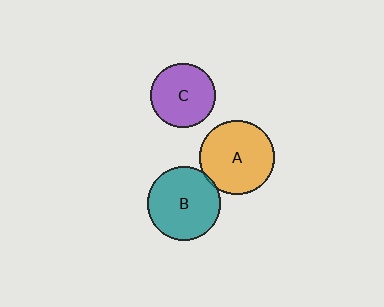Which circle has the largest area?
Circle A (orange).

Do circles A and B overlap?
Yes.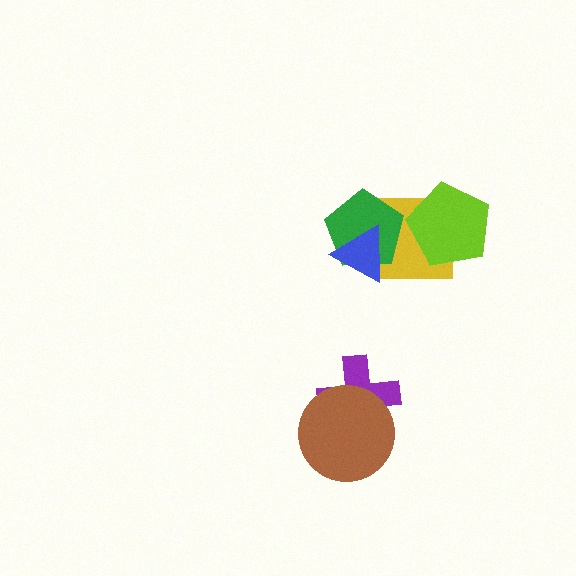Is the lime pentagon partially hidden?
No, no other shape covers it.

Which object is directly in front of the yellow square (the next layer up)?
The green pentagon is directly in front of the yellow square.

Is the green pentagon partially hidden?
Yes, it is partially covered by another shape.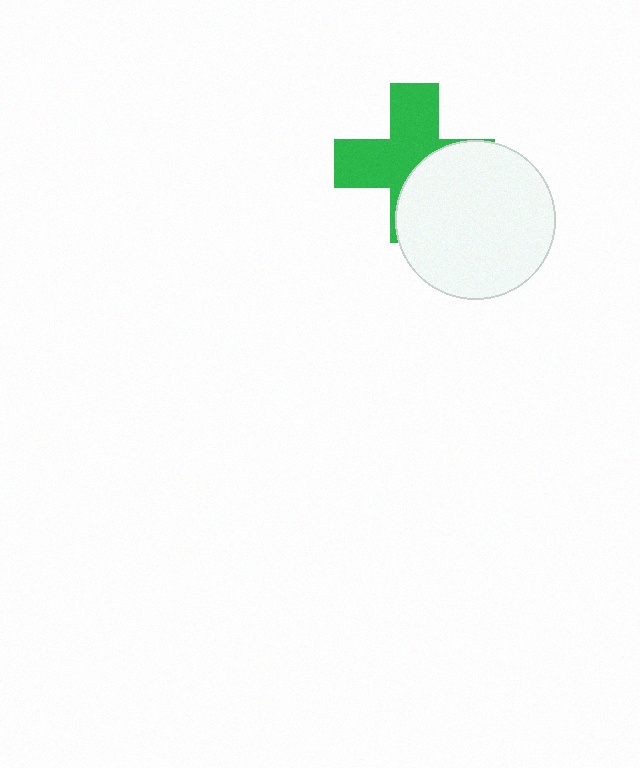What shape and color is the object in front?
The object in front is a white circle.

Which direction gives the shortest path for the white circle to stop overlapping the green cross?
Moving toward the lower-right gives the shortest separation.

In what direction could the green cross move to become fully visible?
The green cross could move toward the upper-left. That would shift it out from behind the white circle entirely.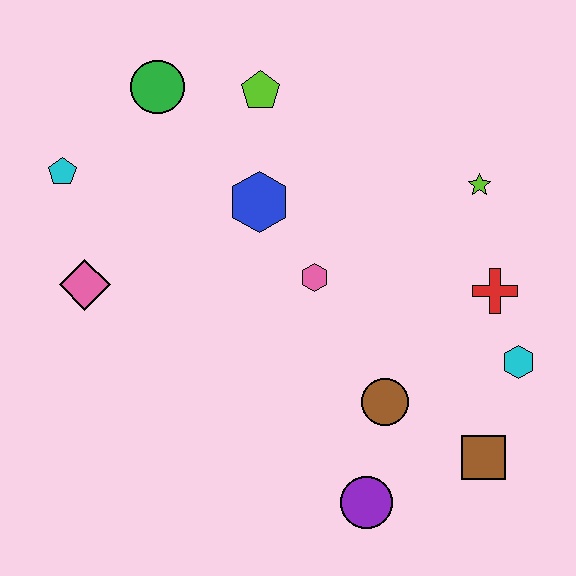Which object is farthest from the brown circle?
The cyan pentagon is farthest from the brown circle.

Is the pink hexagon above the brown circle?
Yes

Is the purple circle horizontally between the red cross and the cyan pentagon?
Yes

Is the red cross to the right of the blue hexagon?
Yes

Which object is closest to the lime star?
The red cross is closest to the lime star.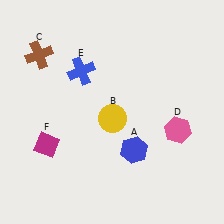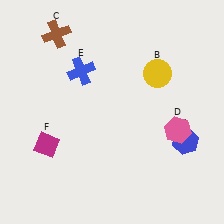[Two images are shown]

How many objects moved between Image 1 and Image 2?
3 objects moved between the two images.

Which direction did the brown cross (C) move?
The brown cross (C) moved up.